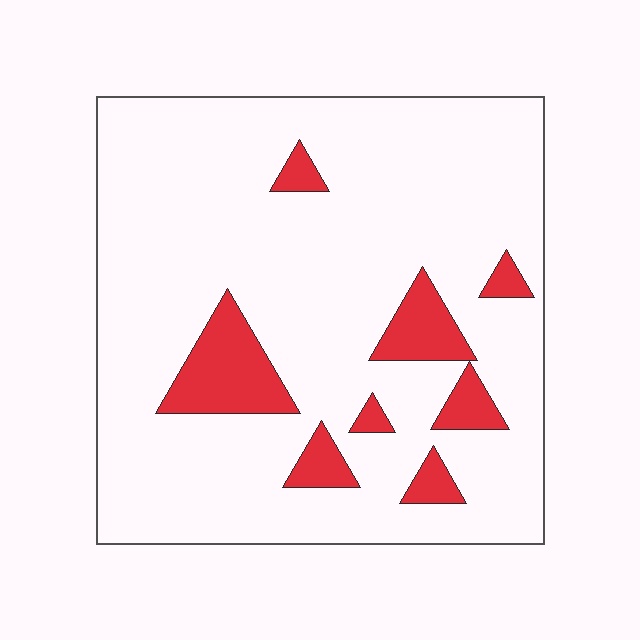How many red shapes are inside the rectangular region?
8.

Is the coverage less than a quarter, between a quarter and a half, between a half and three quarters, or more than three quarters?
Less than a quarter.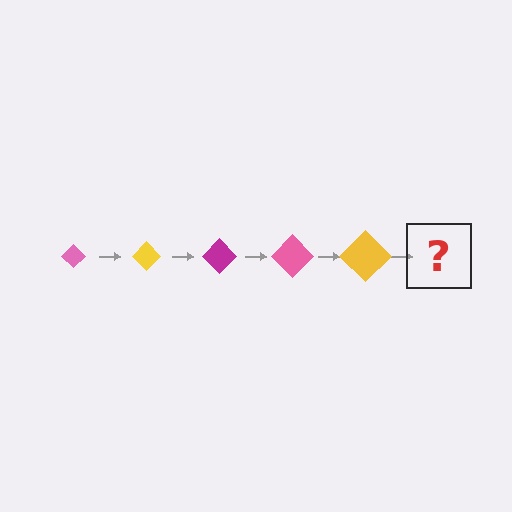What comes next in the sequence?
The next element should be a magenta diamond, larger than the previous one.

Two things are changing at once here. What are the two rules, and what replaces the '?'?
The two rules are that the diamond grows larger each step and the color cycles through pink, yellow, and magenta. The '?' should be a magenta diamond, larger than the previous one.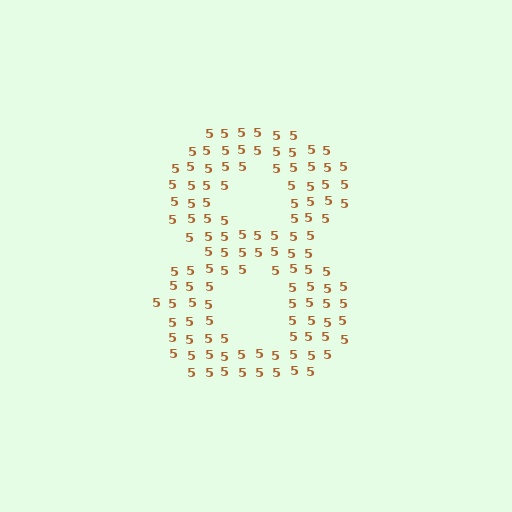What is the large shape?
The large shape is the digit 8.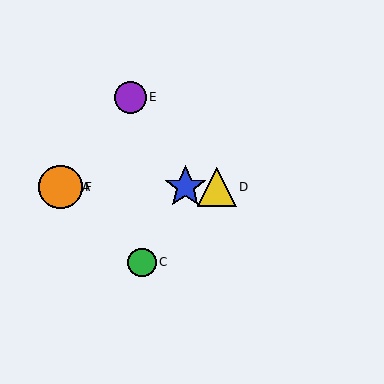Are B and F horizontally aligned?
Yes, both are at y≈187.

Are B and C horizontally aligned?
No, B is at y≈187 and C is at y≈262.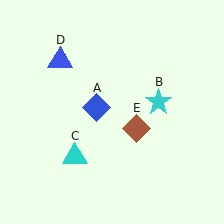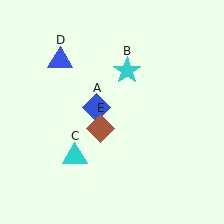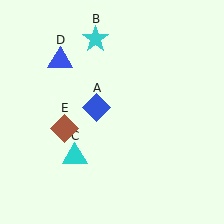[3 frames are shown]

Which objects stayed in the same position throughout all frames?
Blue diamond (object A) and cyan triangle (object C) and blue triangle (object D) remained stationary.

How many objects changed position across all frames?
2 objects changed position: cyan star (object B), brown diamond (object E).